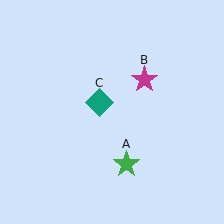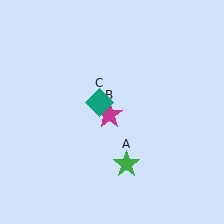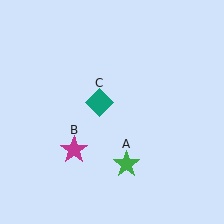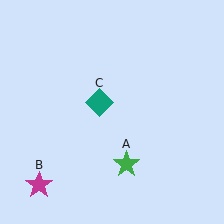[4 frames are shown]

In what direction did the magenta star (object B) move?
The magenta star (object B) moved down and to the left.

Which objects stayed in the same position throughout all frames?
Green star (object A) and teal diamond (object C) remained stationary.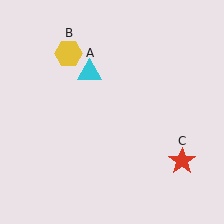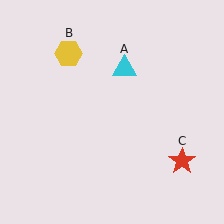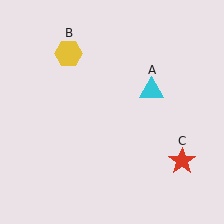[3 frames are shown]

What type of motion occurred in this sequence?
The cyan triangle (object A) rotated clockwise around the center of the scene.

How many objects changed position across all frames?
1 object changed position: cyan triangle (object A).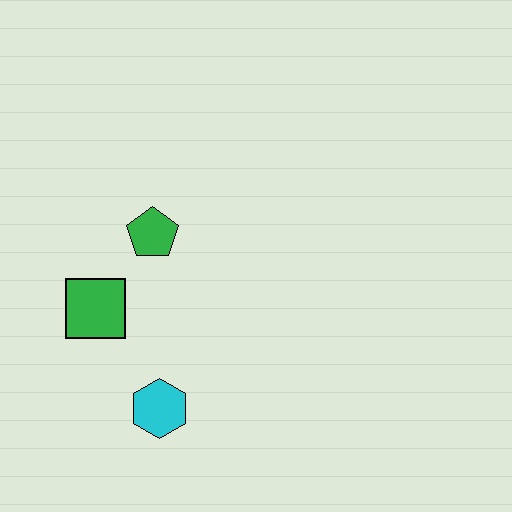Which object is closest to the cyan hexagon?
The green square is closest to the cyan hexagon.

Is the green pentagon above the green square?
Yes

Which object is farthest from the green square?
The cyan hexagon is farthest from the green square.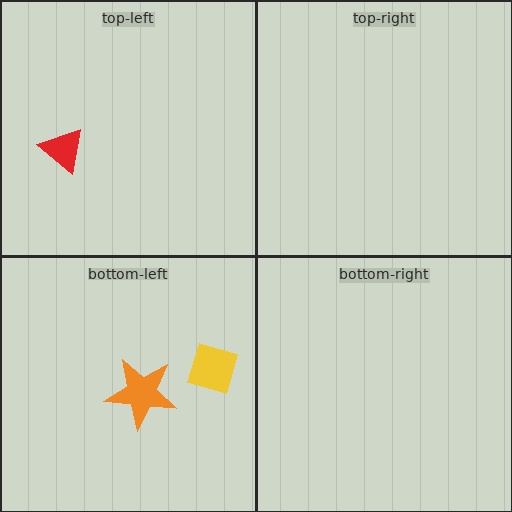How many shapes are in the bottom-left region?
2.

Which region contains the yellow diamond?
The bottom-left region.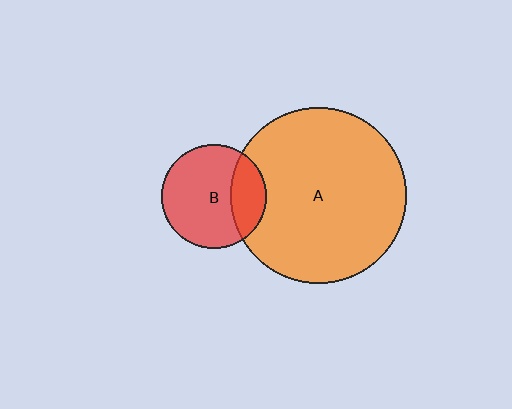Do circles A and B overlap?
Yes.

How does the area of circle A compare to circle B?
Approximately 2.9 times.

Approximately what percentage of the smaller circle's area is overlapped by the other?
Approximately 25%.